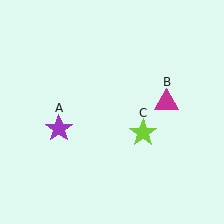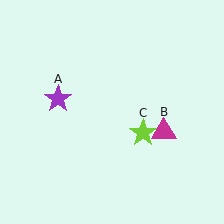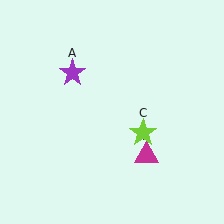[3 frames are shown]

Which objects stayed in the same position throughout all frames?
Lime star (object C) remained stationary.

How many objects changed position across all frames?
2 objects changed position: purple star (object A), magenta triangle (object B).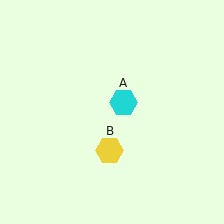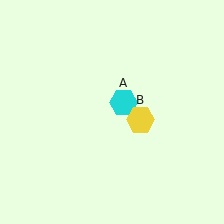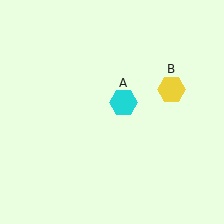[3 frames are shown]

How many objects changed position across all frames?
1 object changed position: yellow hexagon (object B).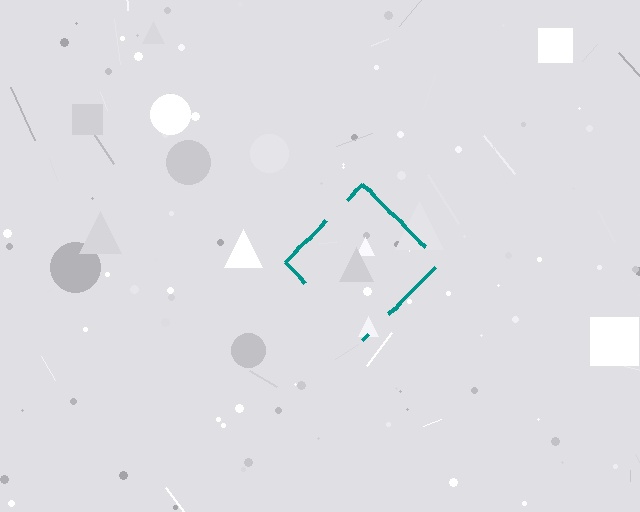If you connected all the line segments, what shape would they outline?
They would outline a diamond.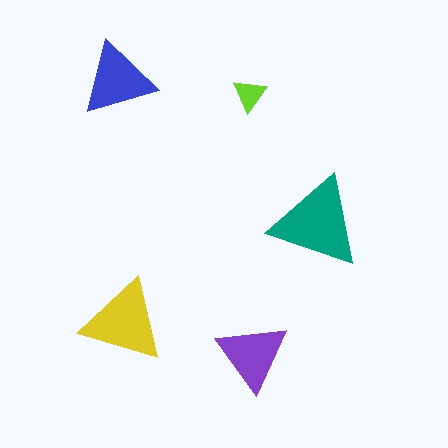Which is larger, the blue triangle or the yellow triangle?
The yellow one.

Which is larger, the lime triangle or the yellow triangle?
The yellow one.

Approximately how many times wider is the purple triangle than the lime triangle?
About 2 times wider.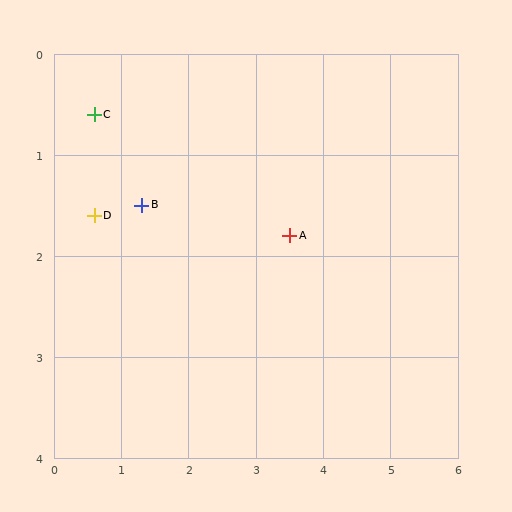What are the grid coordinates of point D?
Point D is at approximately (0.6, 1.6).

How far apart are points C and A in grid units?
Points C and A are about 3.1 grid units apart.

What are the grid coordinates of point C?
Point C is at approximately (0.6, 0.6).